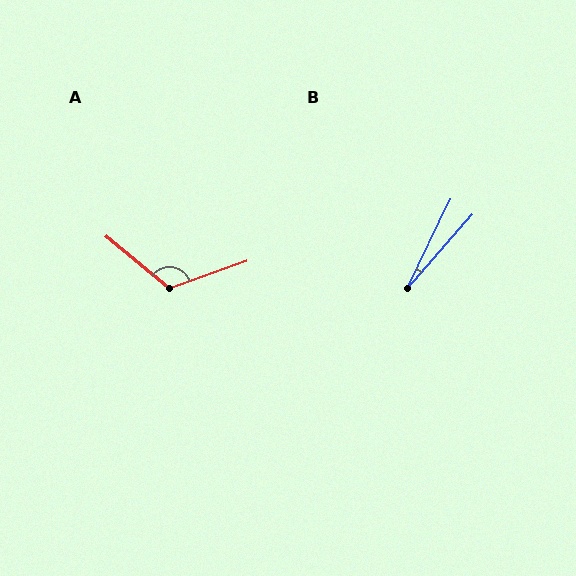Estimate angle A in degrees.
Approximately 121 degrees.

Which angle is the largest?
A, at approximately 121 degrees.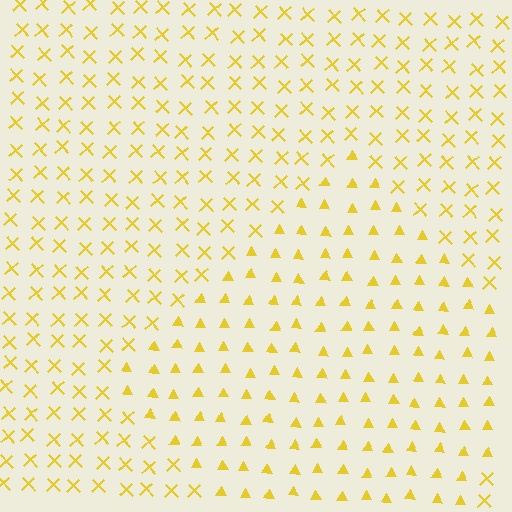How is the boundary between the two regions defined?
The boundary is defined by a change in element shape: triangles inside vs. X marks outside. All elements share the same color and spacing.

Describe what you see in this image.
The image is filled with small yellow elements arranged in a uniform grid. A diamond-shaped region contains triangles, while the surrounding area contains X marks. The boundary is defined purely by the change in element shape.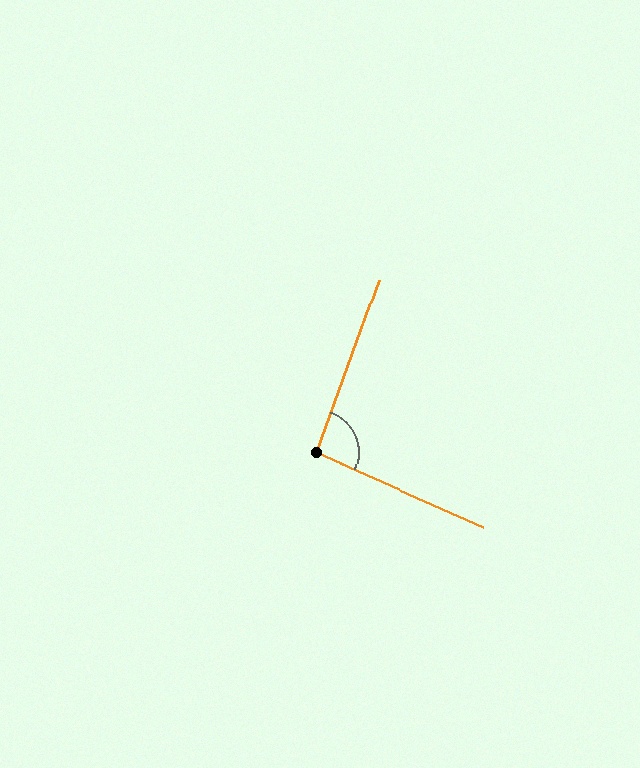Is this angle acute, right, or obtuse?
It is approximately a right angle.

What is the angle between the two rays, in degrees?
Approximately 94 degrees.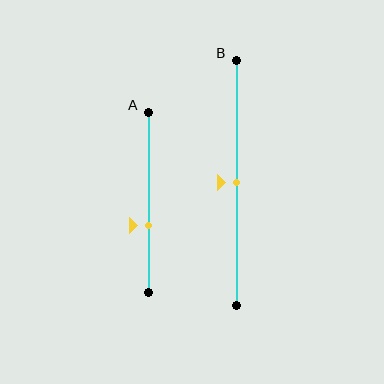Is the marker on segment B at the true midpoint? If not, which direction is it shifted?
Yes, the marker on segment B is at the true midpoint.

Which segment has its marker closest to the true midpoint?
Segment B has its marker closest to the true midpoint.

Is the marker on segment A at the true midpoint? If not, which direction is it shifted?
No, the marker on segment A is shifted downward by about 13% of the segment length.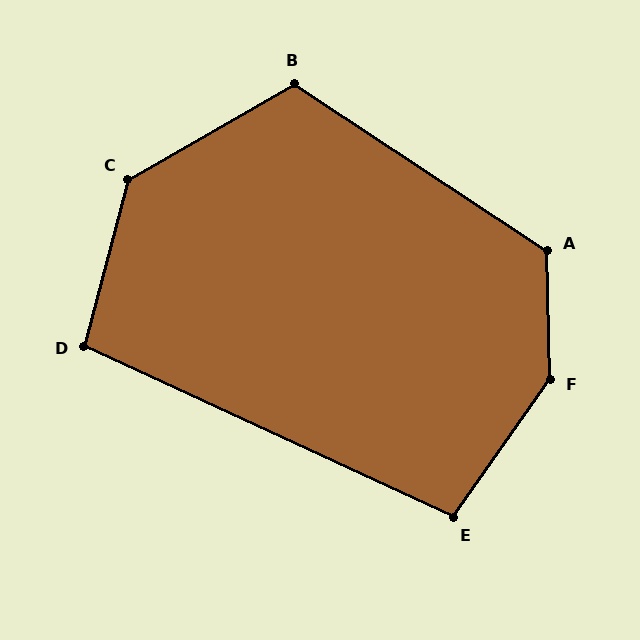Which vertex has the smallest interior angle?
D, at approximately 100 degrees.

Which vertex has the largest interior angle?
F, at approximately 144 degrees.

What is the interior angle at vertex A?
Approximately 125 degrees (obtuse).